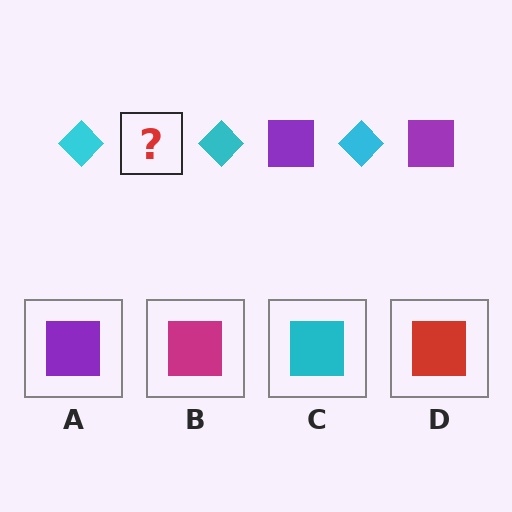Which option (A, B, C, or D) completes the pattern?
A.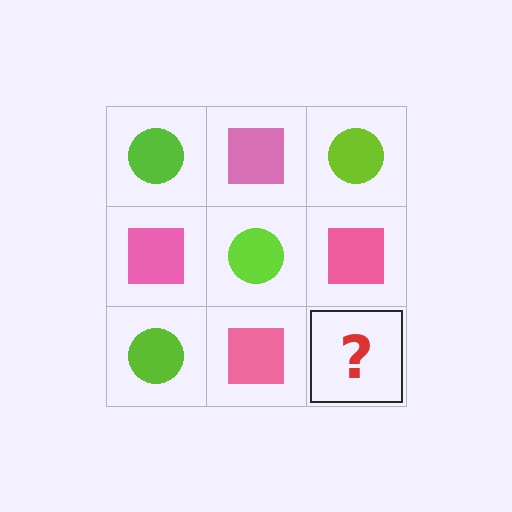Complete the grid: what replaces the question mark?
The question mark should be replaced with a lime circle.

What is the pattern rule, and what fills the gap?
The rule is that it alternates lime circle and pink square in a checkerboard pattern. The gap should be filled with a lime circle.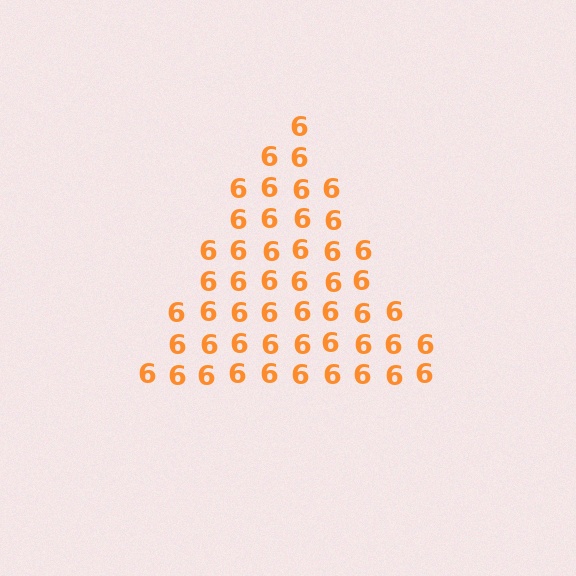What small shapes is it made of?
It is made of small digit 6's.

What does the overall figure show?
The overall figure shows a triangle.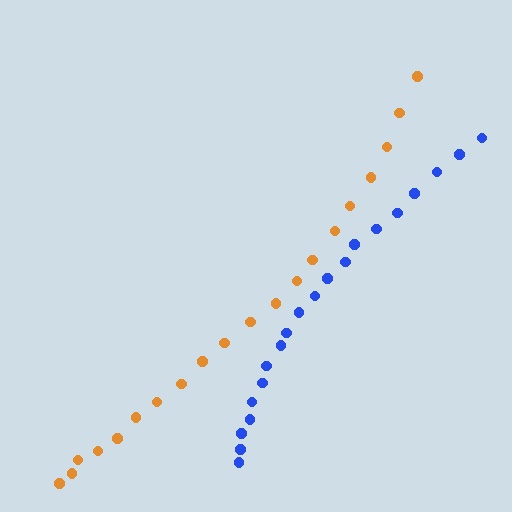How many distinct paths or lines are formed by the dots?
There are 2 distinct paths.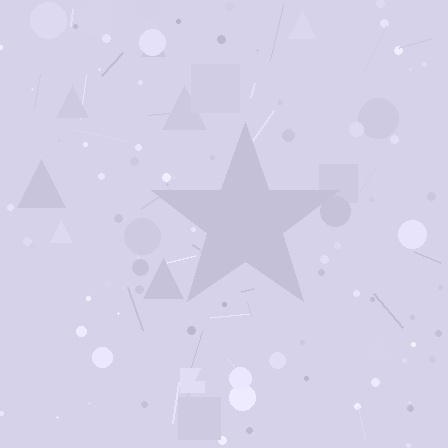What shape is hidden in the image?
A star is hidden in the image.